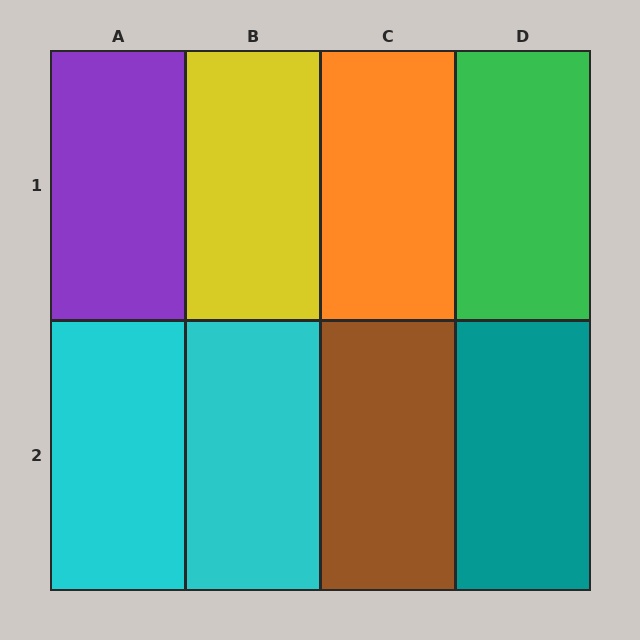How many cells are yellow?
1 cell is yellow.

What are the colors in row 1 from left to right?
Purple, yellow, orange, green.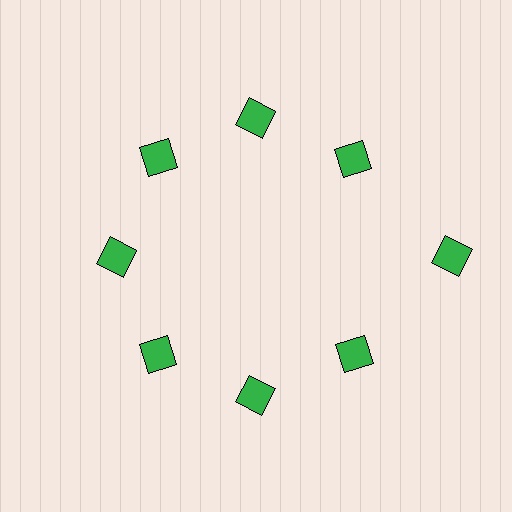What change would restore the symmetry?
The symmetry would be restored by moving it inward, back onto the ring so that all 8 diamonds sit at equal angles and equal distance from the center.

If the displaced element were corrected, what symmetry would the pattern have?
It would have 8-fold rotational symmetry — the pattern would map onto itself every 45 degrees.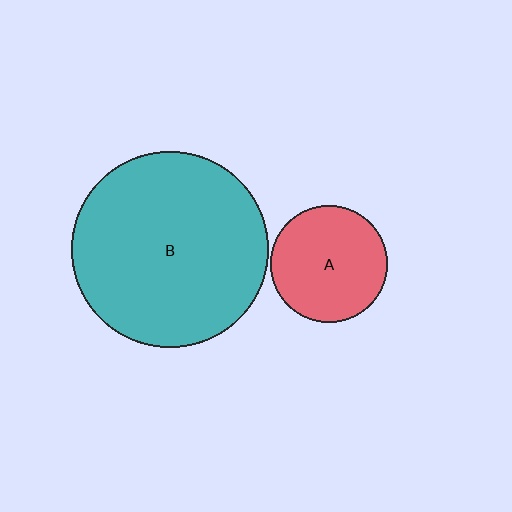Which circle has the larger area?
Circle B (teal).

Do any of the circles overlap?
No, none of the circles overlap.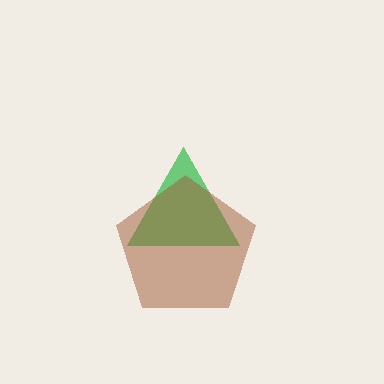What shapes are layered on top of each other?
The layered shapes are: a green triangle, a brown pentagon.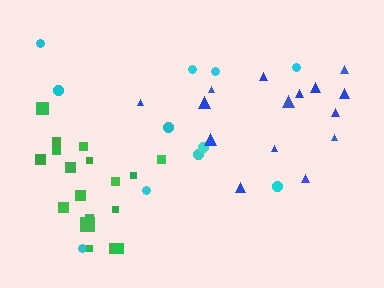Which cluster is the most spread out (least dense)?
Cyan.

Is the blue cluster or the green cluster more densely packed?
Green.